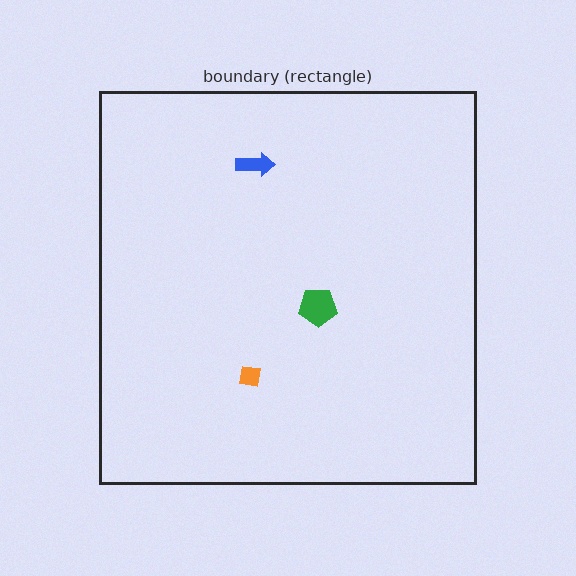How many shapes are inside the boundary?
3 inside, 0 outside.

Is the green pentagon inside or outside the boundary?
Inside.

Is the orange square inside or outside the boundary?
Inside.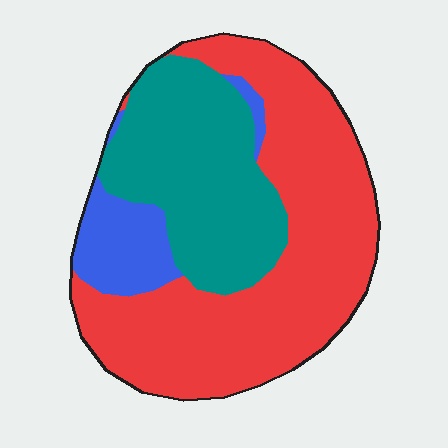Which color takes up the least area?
Blue, at roughly 10%.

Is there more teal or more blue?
Teal.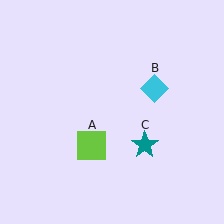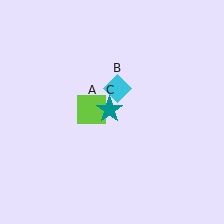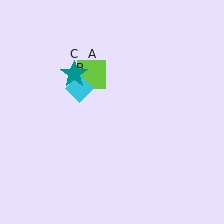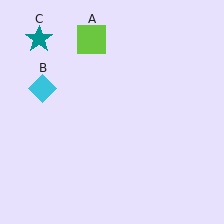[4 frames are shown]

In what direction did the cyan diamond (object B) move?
The cyan diamond (object B) moved left.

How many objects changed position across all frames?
3 objects changed position: lime square (object A), cyan diamond (object B), teal star (object C).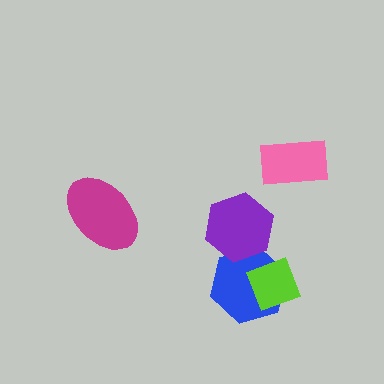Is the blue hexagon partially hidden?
Yes, it is partially covered by another shape.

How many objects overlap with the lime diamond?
1 object overlaps with the lime diamond.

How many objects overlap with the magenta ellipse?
0 objects overlap with the magenta ellipse.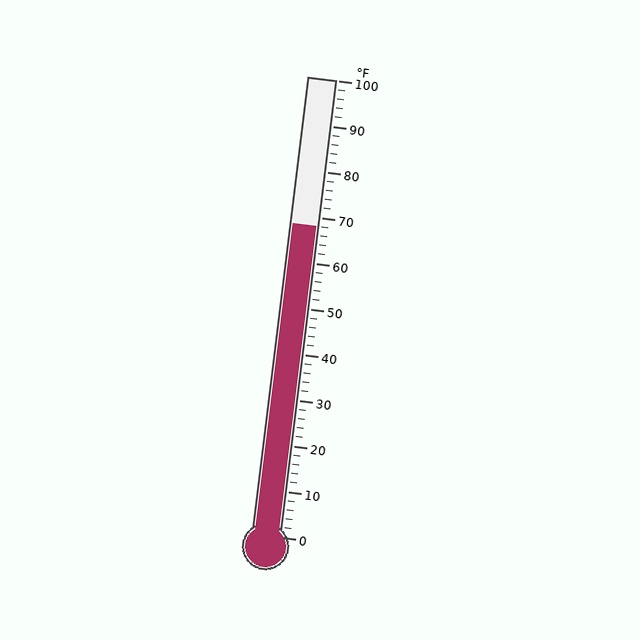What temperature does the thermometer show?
The thermometer shows approximately 68°F.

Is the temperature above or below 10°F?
The temperature is above 10°F.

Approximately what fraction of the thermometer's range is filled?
The thermometer is filled to approximately 70% of its range.